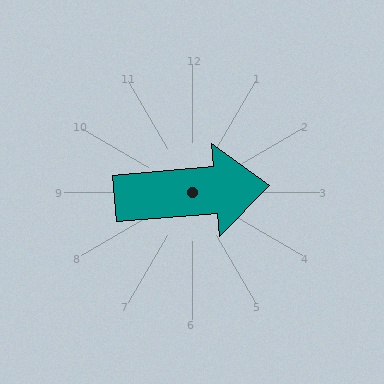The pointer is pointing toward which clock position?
Roughly 3 o'clock.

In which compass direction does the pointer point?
East.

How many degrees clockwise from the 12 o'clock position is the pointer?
Approximately 85 degrees.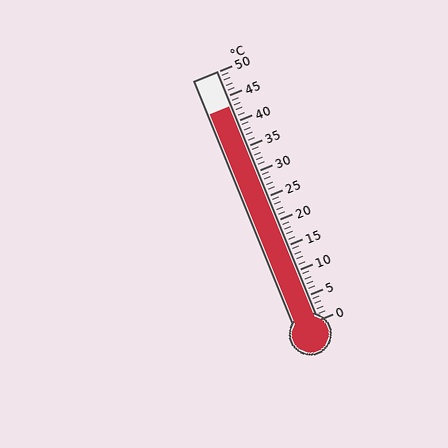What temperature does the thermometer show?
The thermometer shows approximately 43°C.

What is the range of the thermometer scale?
The thermometer scale ranges from 0°C to 50°C.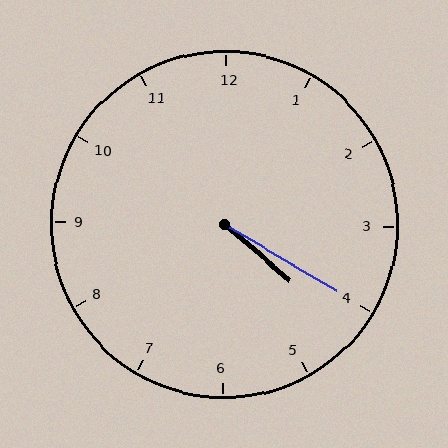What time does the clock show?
4:20.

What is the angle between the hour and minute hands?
Approximately 10 degrees.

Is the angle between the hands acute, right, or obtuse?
It is acute.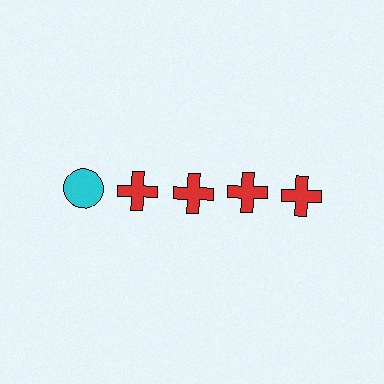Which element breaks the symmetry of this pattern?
The cyan circle in the top row, leftmost column breaks the symmetry. All other shapes are red crosses.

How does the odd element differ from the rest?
It differs in both color (cyan instead of red) and shape (circle instead of cross).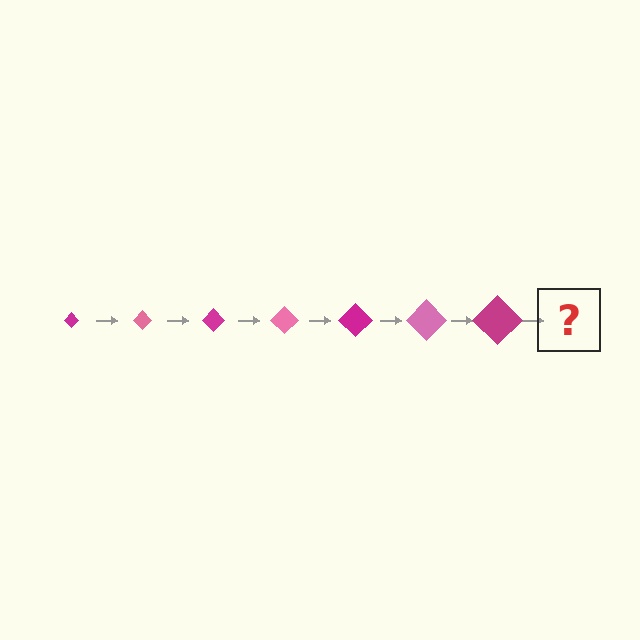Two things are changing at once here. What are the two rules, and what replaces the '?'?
The two rules are that the diamond grows larger each step and the color cycles through magenta and pink. The '?' should be a pink diamond, larger than the previous one.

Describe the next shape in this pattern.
It should be a pink diamond, larger than the previous one.